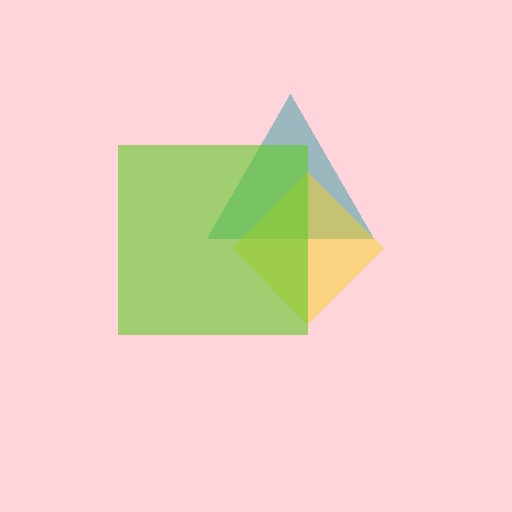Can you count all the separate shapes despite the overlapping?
Yes, there are 3 separate shapes.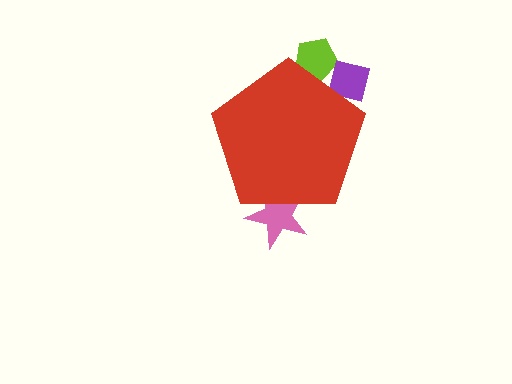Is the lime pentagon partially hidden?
Yes, the lime pentagon is partially hidden behind the red pentagon.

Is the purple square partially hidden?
Yes, the purple square is partially hidden behind the red pentagon.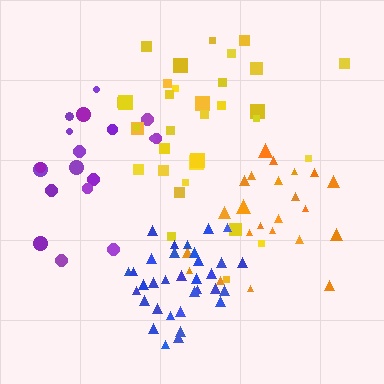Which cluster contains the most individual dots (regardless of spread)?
Yellow (33).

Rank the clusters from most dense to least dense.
blue, orange, yellow, purple.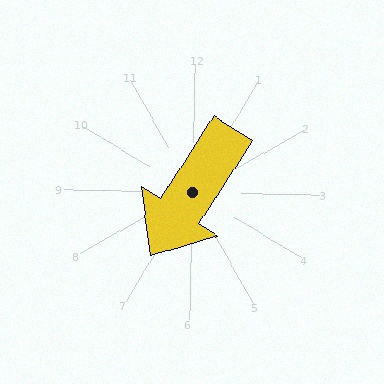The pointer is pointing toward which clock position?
Roughly 7 o'clock.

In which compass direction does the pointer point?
Southwest.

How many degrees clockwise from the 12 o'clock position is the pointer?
Approximately 212 degrees.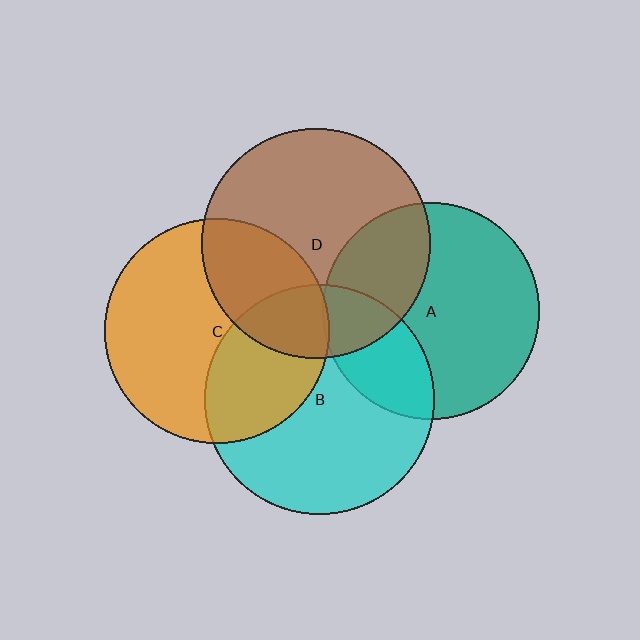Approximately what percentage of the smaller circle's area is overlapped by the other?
Approximately 20%.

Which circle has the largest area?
Circle B (cyan).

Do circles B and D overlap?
Yes.